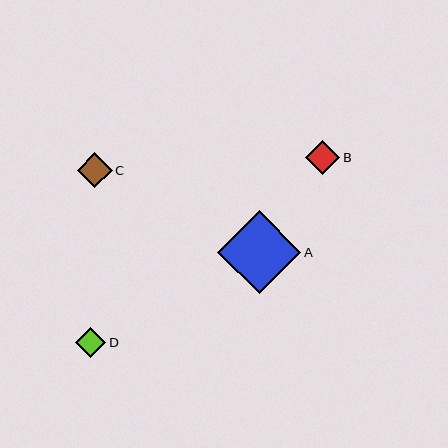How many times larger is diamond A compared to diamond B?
Diamond A is approximately 2.5 times the size of diamond B.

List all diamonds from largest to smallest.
From largest to smallest: A, C, B, D.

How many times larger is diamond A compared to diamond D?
Diamond A is approximately 2.7 times the size of diamond D.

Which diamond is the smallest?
Diamond D is the smallest with a size of approximately 31 pixels.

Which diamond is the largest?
Diamond A is the largest with a size of approximately 84 pixels.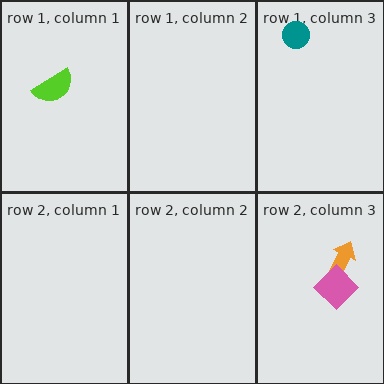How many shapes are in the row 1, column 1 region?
1.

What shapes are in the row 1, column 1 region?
The lime semicircle.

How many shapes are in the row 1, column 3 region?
1.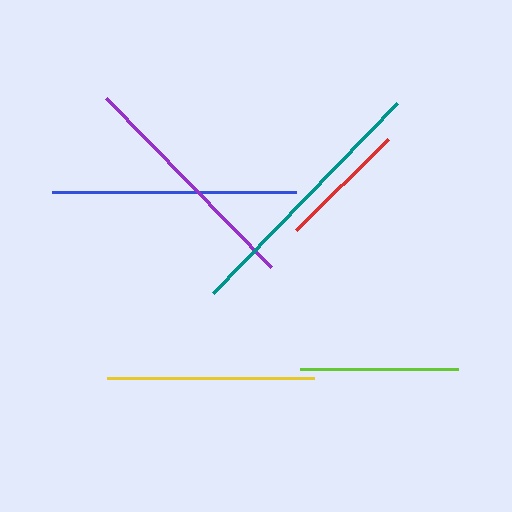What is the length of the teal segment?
The teal segment is approximately 265 pixels long.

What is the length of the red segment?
The red segment is approximately 130 pixels long.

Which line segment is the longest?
The teal line is the longest at approximately 265 pixels.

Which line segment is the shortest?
The red line is the shortest at approximately 130 pixels.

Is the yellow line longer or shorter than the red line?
The yellow line is longer than the red line.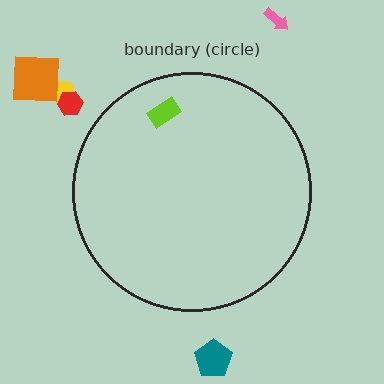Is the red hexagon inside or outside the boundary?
Outside.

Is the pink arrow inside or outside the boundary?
Outside.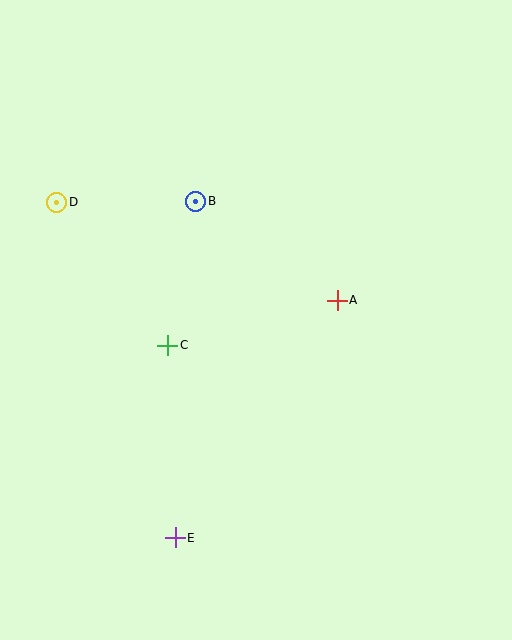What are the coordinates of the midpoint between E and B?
The midpoint between E and B is at (185, 369).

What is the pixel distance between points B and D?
The distance between B and D is 139 pixels.